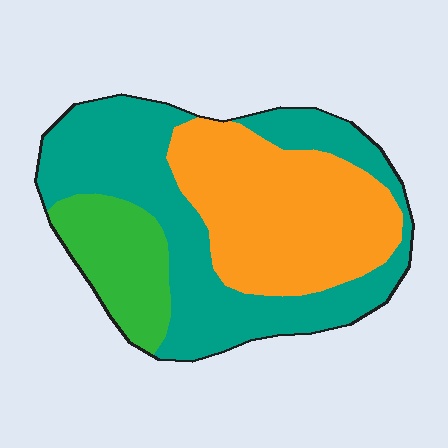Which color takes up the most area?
Teal, at roughly 45%.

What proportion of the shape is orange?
Orange covers 38% of the shape.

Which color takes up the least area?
Green, at roughly 15%.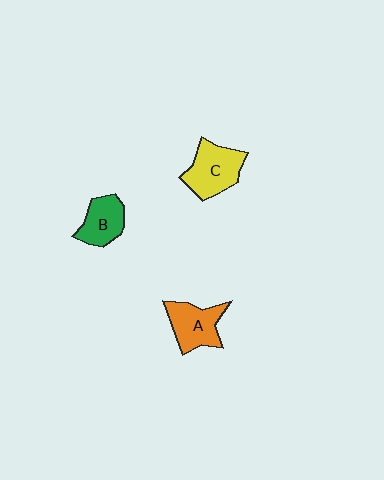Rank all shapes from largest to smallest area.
From largest to smallest: C (yellow), A (orange), B (green).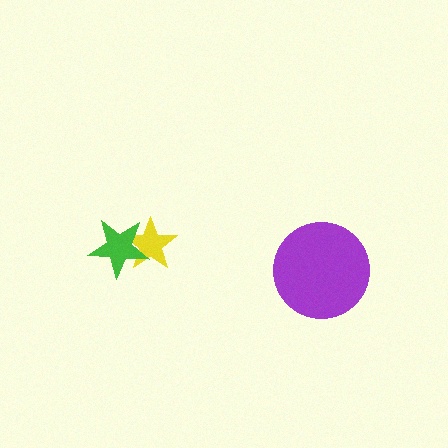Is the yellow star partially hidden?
Yes, it is partially covered by another shape.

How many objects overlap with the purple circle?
0 objects overlap with the purple circle.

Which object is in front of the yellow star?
The green star is in front of the yellow star.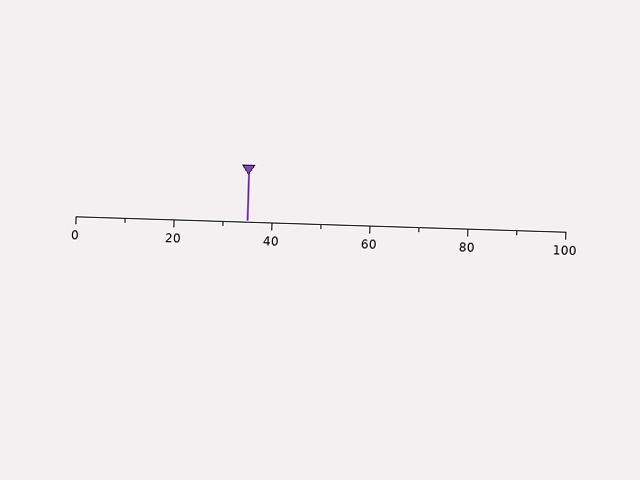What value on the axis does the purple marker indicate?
The marker indicates approximately 35.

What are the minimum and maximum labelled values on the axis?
The axis runs from 0 to 100.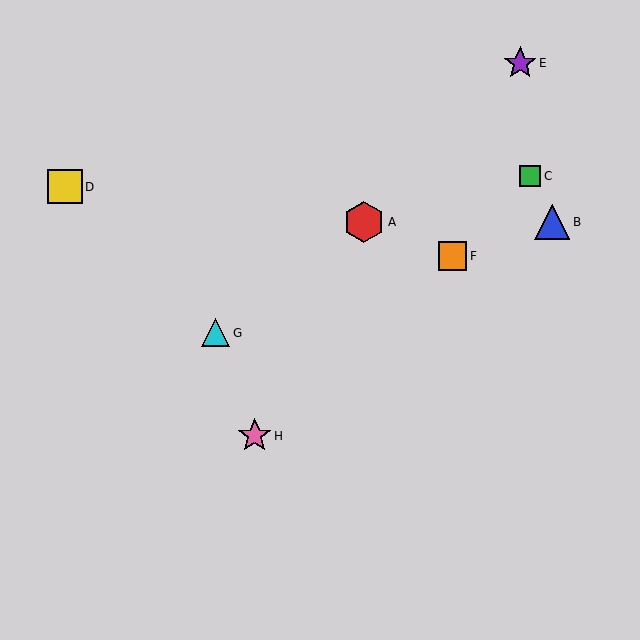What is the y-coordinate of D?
Object D is at y≈187.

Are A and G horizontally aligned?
No, A is at y≈222 and G is at y≈333.